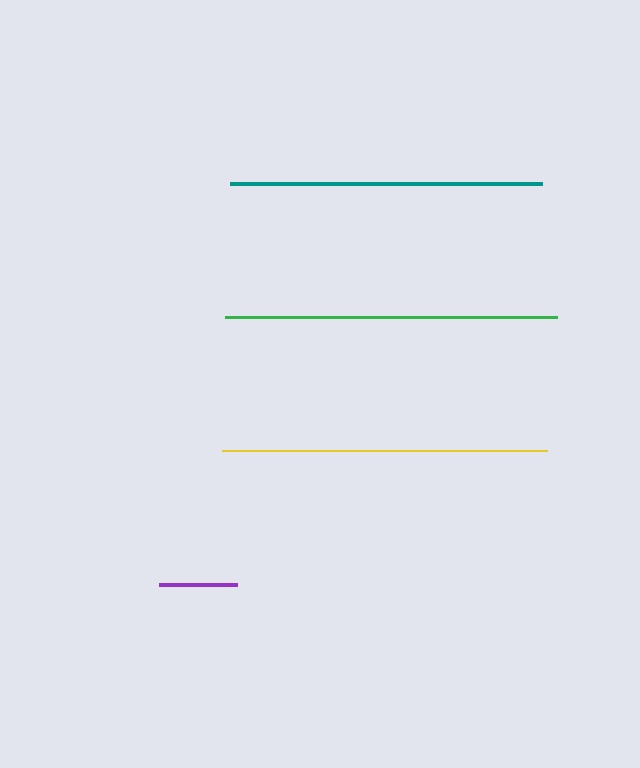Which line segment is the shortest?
The purple line is the shortest at approximately 78 pixels.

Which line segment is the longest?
The green line is the longest at approximately 332 pixels.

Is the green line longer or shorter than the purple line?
The green line is longer than the purple line.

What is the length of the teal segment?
The teal segment is approximately 312 pixels long.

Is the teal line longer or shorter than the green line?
The green line is longer than the teal line.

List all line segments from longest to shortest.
From longest to shortest: green, yellow, teal, purple.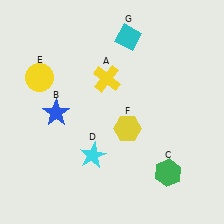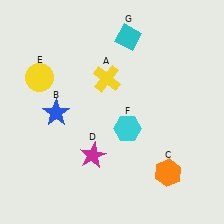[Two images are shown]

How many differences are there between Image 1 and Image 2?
There are 3 differences between the two images.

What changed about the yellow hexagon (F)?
In Image 1, F is yellow. In Image 2, it changed to cyan.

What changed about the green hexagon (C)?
In Image 1, C is green. In Image 2, it changed to orange.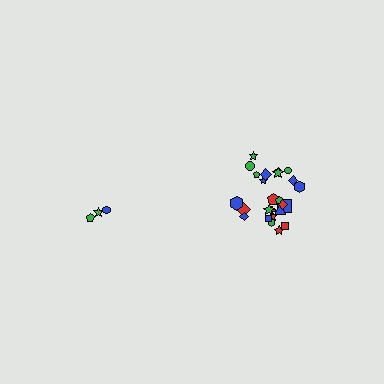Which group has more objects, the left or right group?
The right group.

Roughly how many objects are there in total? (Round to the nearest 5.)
Roughly 30 objects in total.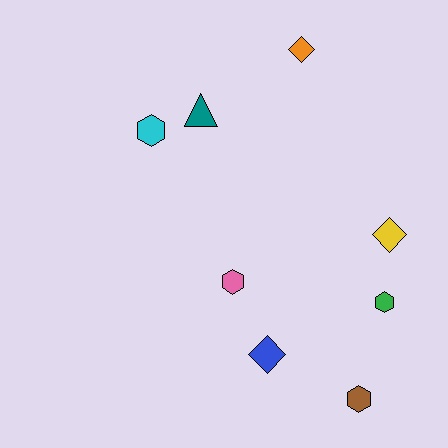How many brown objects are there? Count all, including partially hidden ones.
There is 1 brown object.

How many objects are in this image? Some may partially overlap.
There are 8 objects.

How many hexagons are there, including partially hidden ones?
There are 4 hexagons.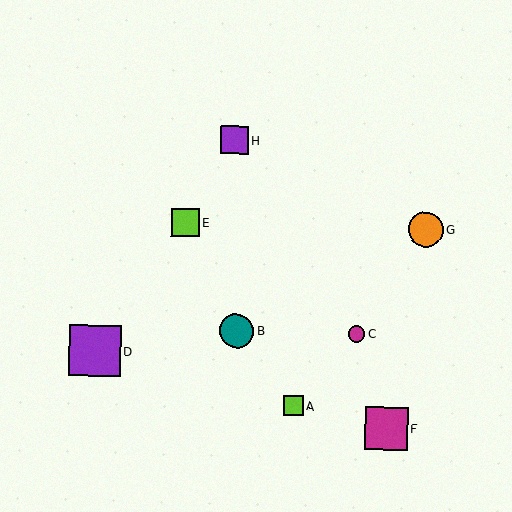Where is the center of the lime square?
The center of the lime square is at (293, 406).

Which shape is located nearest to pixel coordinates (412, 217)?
The orange circle (labeled G) at (426, 229) is nearest to that location.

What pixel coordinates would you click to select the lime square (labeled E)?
Click at (185, 222) to select the lime square E.